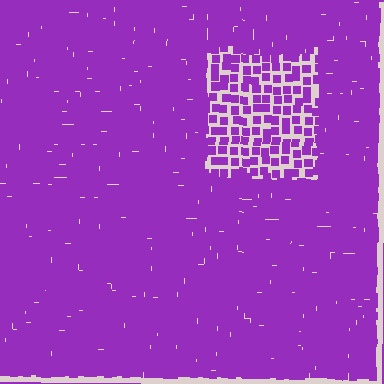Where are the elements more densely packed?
The elements are more densely packed outside the rectangle boundary.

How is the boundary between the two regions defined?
The boundary is defined by a change in element density (approximately 2.5x ratio). All elements are the same color, size, and shape.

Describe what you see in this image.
The image contains small purple elements arranged at two different densities. A rectangle-shaped region is visible where the elements are less densely packed than the surrounding area.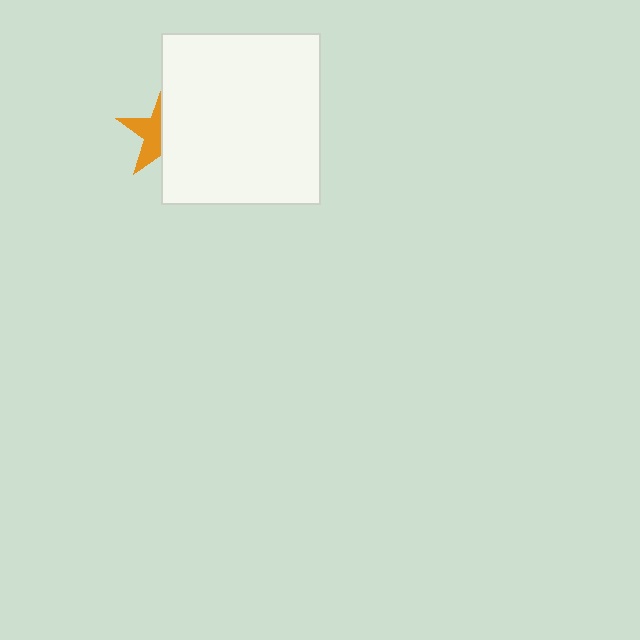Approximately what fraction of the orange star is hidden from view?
Roughly 54% of the orange star is hidden behind the white rectangle.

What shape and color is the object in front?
The object in front is a white rectangle.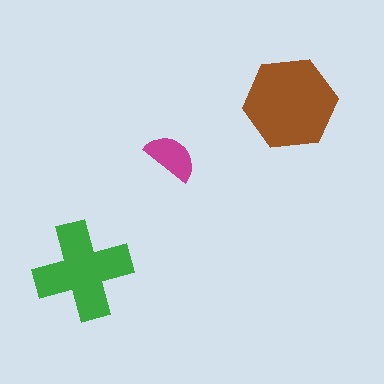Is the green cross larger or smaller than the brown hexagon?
Smaller.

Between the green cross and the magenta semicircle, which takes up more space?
The green cross.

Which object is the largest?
The brown hexagon.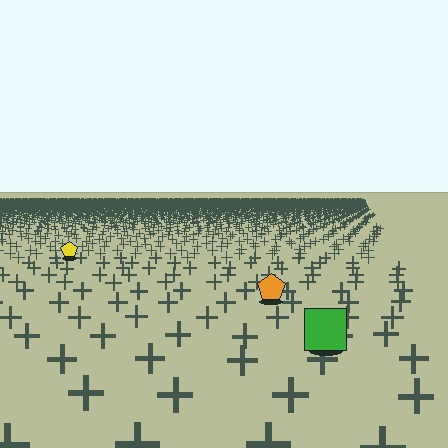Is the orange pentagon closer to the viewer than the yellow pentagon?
Yes. The orange pentagon is closer — you can tell from the texture gradient: the ground texture is coarser near it.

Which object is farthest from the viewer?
The yellow pentagon is farthest from the viewer. It appears smaller and the ground texture around it is denser.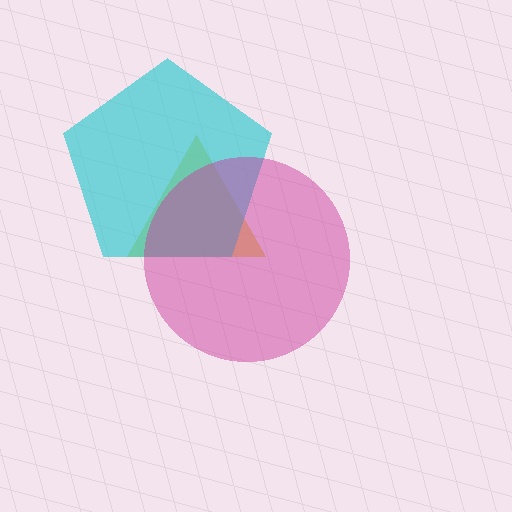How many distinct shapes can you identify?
There are 3 distinct shapes: a yellow triangle, a cyan pentagon, a magenta circle.